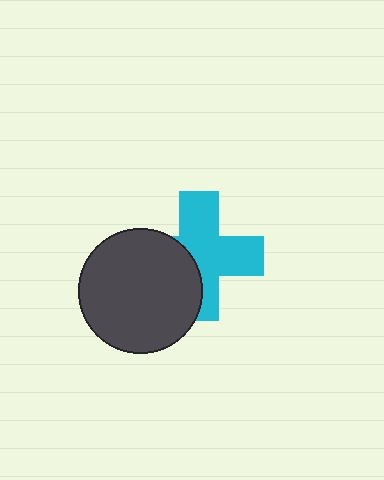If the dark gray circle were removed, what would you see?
You would see the complete cyan cross.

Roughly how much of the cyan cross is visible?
About half of it is visible (roughly 63%).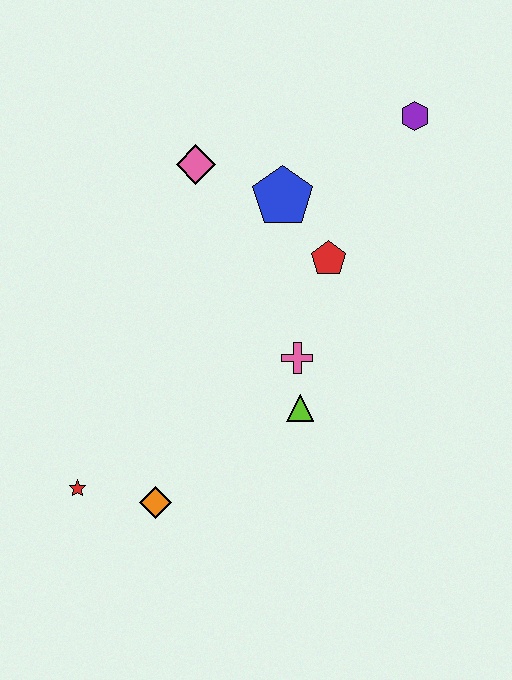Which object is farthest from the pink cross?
The purple hexagon is farthest from the pink cross.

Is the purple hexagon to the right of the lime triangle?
Yes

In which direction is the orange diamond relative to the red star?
The orange diamond is to the right of the red star.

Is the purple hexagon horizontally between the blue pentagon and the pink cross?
No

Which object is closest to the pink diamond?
The blue pentagon is closest to the pink diamond.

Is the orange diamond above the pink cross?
No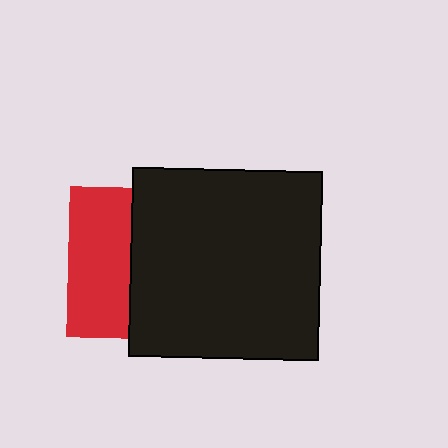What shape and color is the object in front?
The object in front is a black square.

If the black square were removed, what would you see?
You would see the complete red square.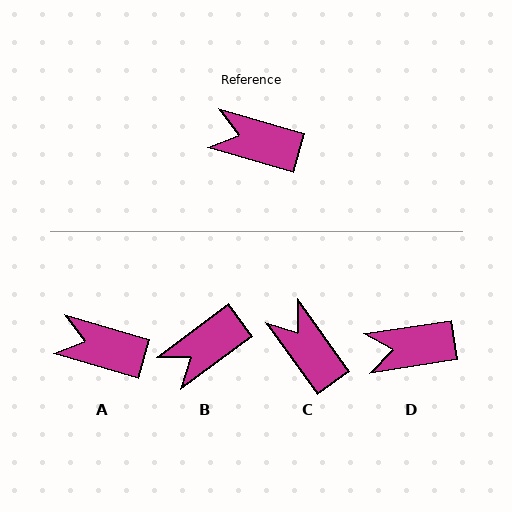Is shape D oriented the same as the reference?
No, it is off by about 25 degrees.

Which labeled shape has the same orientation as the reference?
A.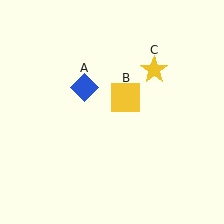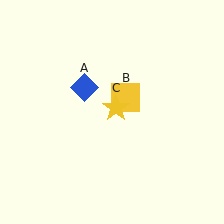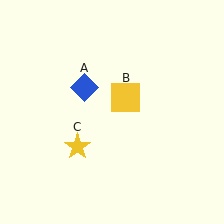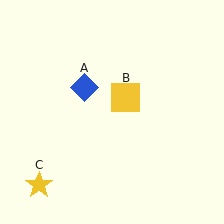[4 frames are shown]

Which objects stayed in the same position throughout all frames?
Blue diamond (object A) and yellow square (object B) remained stationary.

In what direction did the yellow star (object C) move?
The yellow star (object C) moved down and to the left.